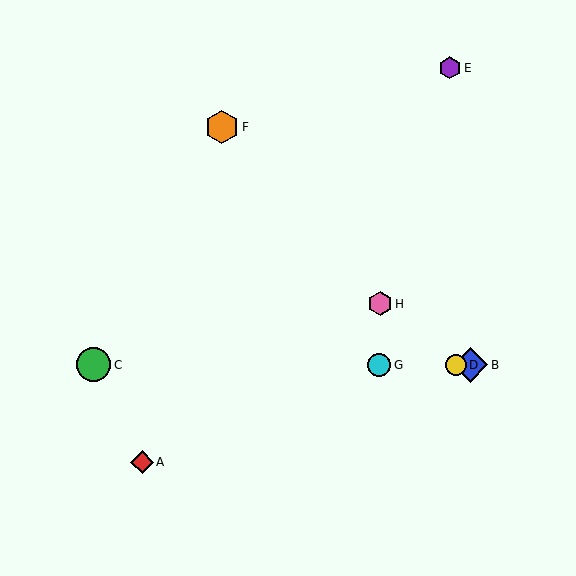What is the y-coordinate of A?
Object A is at y≈462.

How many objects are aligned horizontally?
4 objects (B, C, D, G) are aligned horizontally.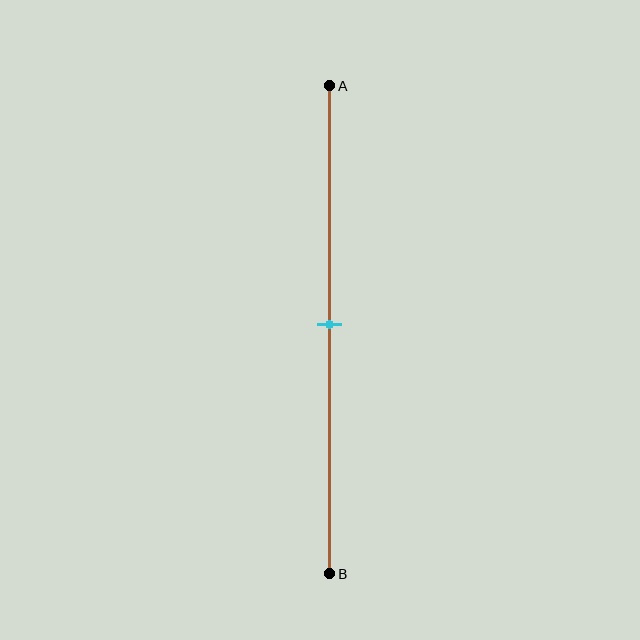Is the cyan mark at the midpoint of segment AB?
Yes, the mark is approximately at the midpoint.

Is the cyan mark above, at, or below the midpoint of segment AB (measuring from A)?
The cyan mark is approximately at the midpoint of segment AB.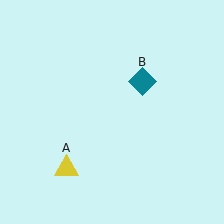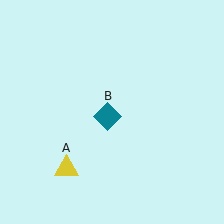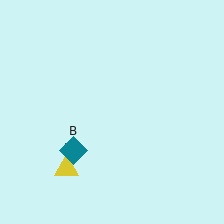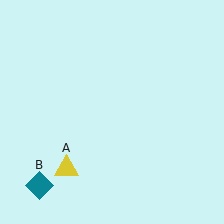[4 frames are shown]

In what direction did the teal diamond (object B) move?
The teal diamond (object B) moved down and to the left.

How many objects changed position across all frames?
1 object changed position: teal diamond (object B).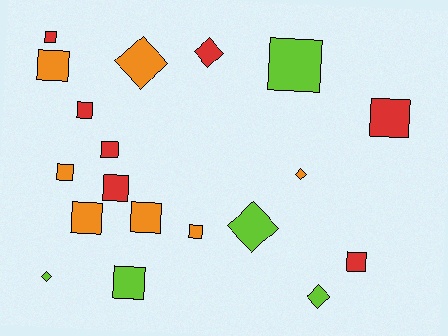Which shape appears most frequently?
Square, with 13 objects.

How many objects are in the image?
There are 19 objects.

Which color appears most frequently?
Orange, with 7 objects.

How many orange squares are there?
There are 5 orange squares.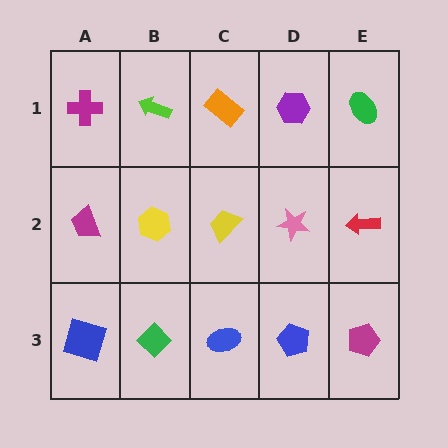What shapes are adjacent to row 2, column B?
A lime arrow (row 1, column B), a green diamond (row 3, column B), a magenta trapezoid (row 2, column A), a yellow trapezoid (row 2, column C).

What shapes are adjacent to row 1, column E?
A red arrow (row 2, column E), a purple hexagon (row 1, column D).